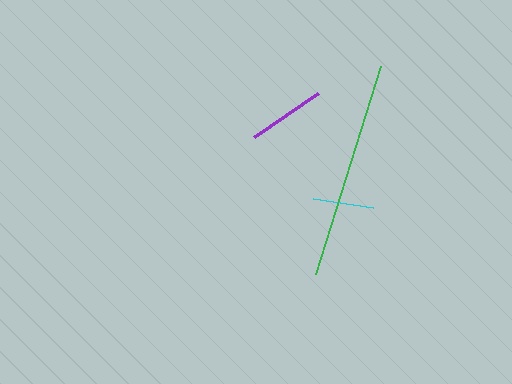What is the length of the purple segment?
The purple segment is approximately 77 pixels long.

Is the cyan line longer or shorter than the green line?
The green line is longer than the cyan line.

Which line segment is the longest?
The green line is the longest at approximately 218 pixels.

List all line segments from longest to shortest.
From longest to shortest: green, purple, cyan.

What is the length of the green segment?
The green segment is approximately 218 pixels long.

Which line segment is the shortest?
The cyan line is the shortest at approximately 61 pixels.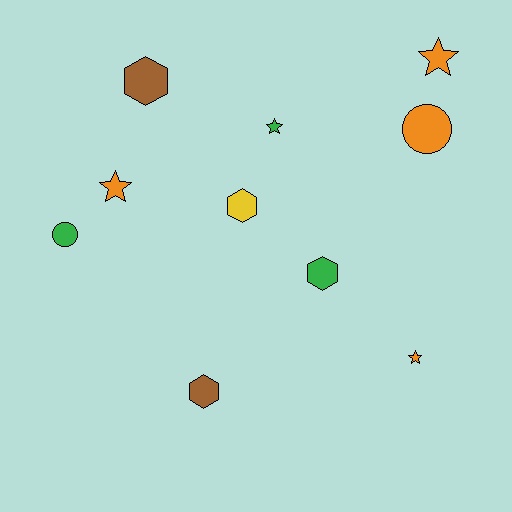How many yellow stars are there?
There are no yellow stars.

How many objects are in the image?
There are 10 objects.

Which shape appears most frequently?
Star, with 4 objects.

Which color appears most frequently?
Orange, with 4 objects.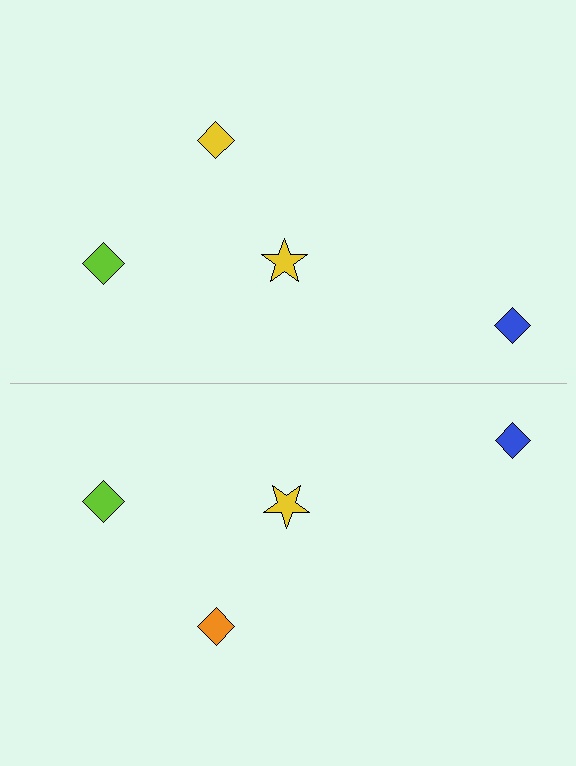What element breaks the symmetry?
The orange diamond on the bottom side breaks the symmetry — its mirror counterpart is yellow.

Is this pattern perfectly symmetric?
No, the pattern is not perfectly symmetric. The orange diamond on the bottom side breaks the symmetry — its mirror counterpart is yellow.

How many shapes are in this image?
There are 8 shapes in this image.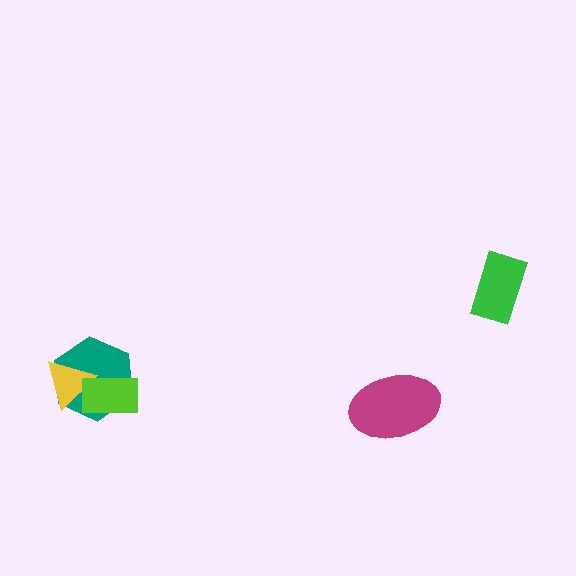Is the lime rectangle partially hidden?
No, no other shape covers it.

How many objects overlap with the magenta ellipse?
0 objects overlap with the magenta ellipse.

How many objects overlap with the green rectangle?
0 objects overlap with the green rectangle.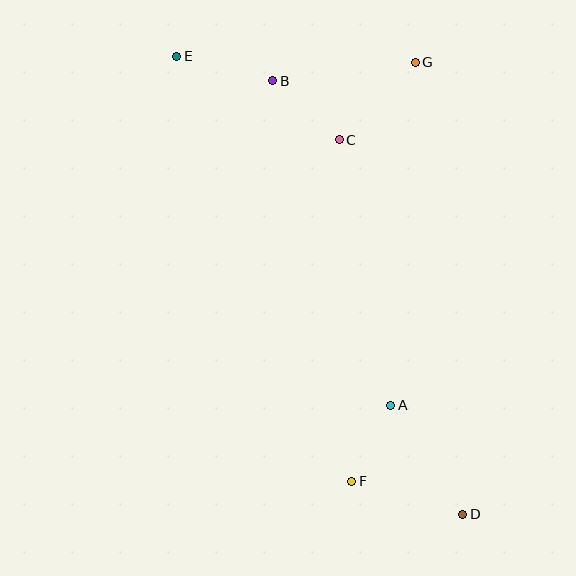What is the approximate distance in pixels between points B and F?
The distance between B and F is approximately 408 pixels.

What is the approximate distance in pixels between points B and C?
The distance between B and C is approximately 89 pixels.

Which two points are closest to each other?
Points A and F are closest to each other.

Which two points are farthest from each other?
Points D and E are farthest from each other.